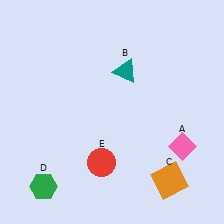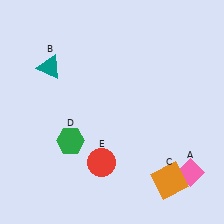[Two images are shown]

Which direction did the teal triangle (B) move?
The teal triangle (B) moved left.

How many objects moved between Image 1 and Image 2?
3 objects moved between the two images.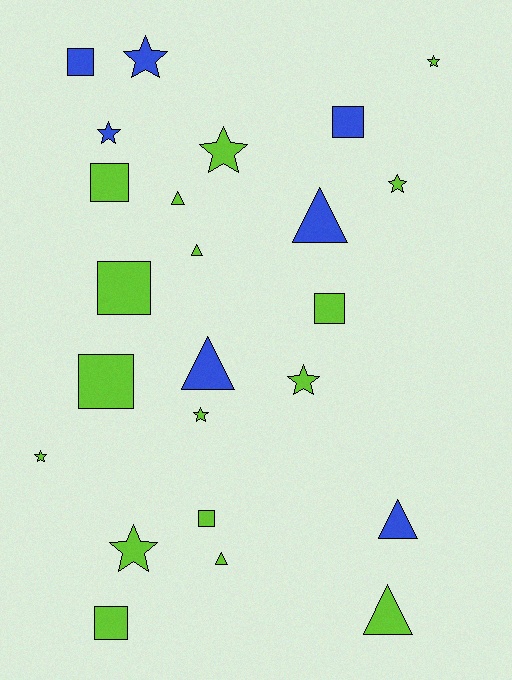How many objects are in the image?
There are 24 objects.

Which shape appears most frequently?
Star, with 9 objects.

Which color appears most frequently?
Lime, with 17 objects.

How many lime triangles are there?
There are 4 lime triangles.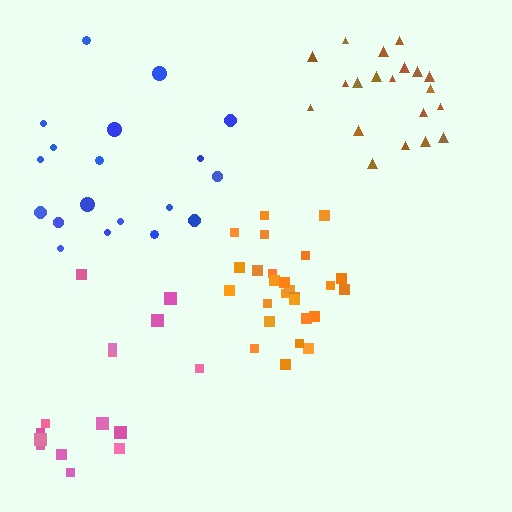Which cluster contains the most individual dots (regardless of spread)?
Orange (26).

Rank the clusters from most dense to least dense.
orange, brown, pink, blue.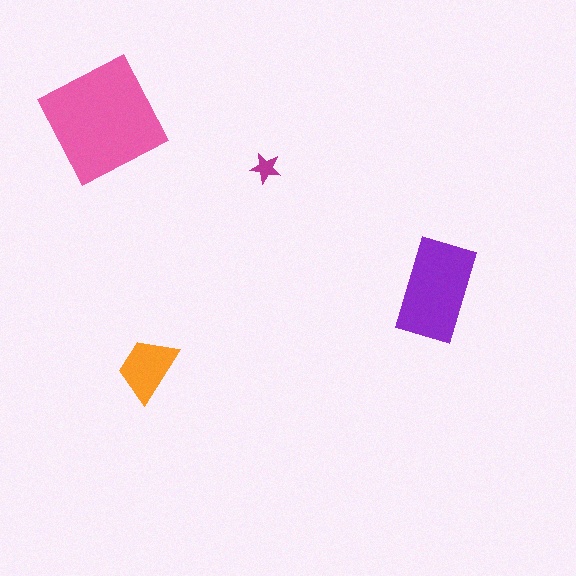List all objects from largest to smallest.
The pink square, the purple rectangle, the orange trapezoid, the magenta star.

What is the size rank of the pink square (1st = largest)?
1st.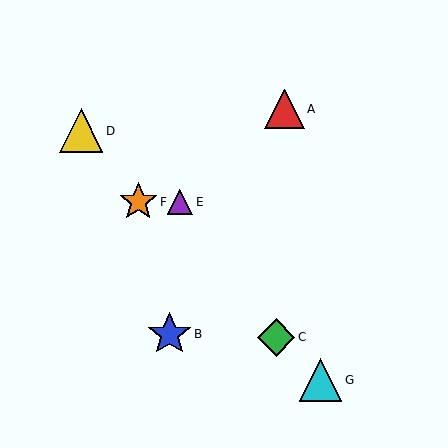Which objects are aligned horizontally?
Objects E, F are aligned horizontally.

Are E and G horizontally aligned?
No, E is at y≈202 and G is at y≈380.